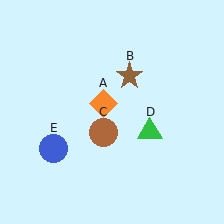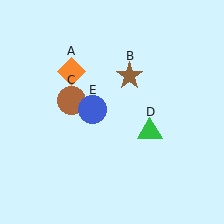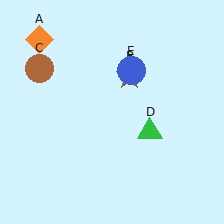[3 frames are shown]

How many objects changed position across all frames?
3 objects changed position: orange diamond (object A), brown circle (object C), blue circle (object E).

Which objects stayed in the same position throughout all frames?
Brown star (object B) and green triangle (object D) remained stationary.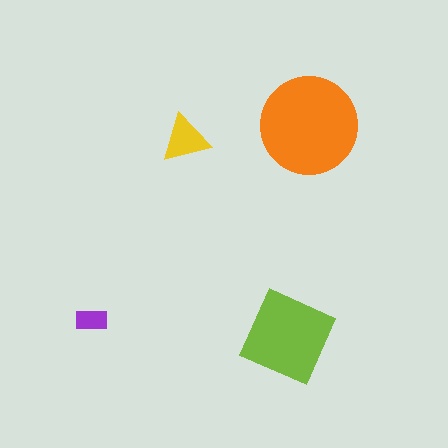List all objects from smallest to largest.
The purple rectangle, the yellow triangle, the lime square, the orange circle.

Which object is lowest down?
The lime square is bottommost.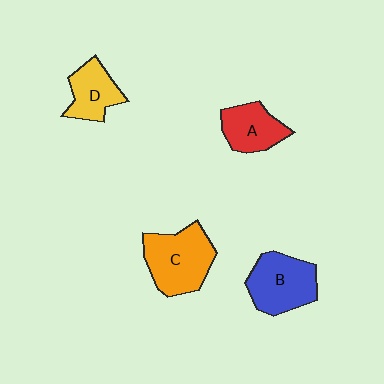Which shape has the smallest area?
Shape D (yellow).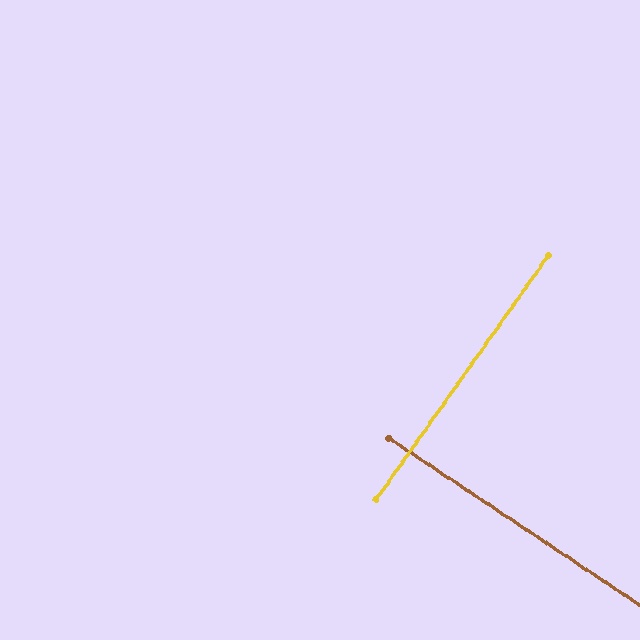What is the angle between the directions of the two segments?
Approximately 88 degrees.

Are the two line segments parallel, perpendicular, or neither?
Perpendicular — they meet at approximately 88°.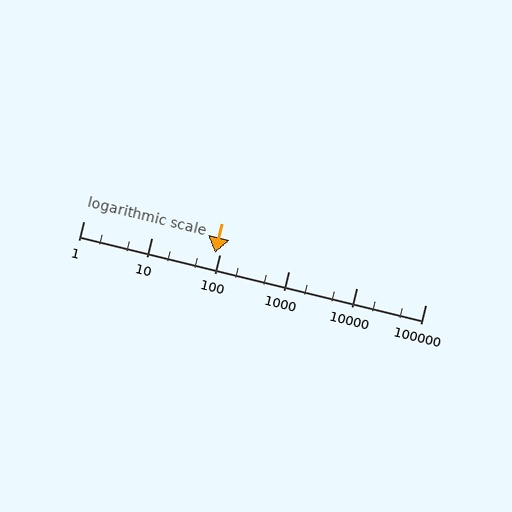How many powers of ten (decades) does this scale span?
The scale spans 5 decades, from 1 to 100000.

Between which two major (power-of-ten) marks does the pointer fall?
The pointer is between 10 and 100.